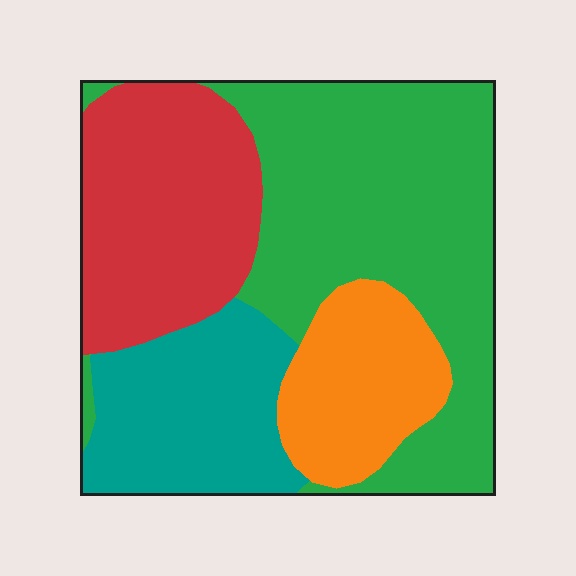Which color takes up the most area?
Green, at roughly 40%.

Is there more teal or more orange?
Teal.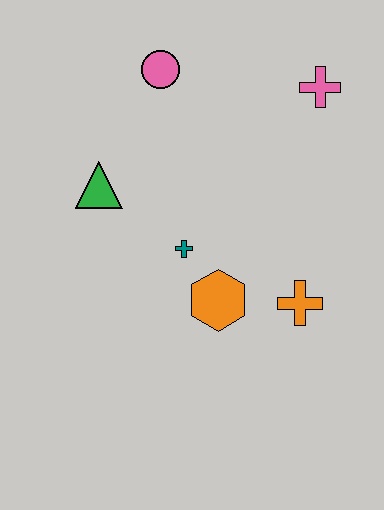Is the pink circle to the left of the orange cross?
Yes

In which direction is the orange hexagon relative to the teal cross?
The orange hexagon is below the teal cross.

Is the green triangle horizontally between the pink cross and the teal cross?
No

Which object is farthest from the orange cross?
The pink circle is farthest from the orange cross.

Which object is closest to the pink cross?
The pink circle is closest to the pink cross.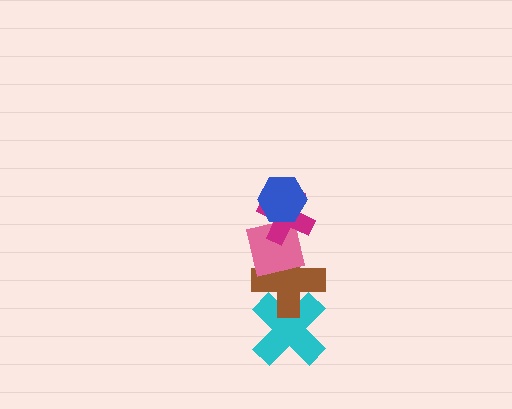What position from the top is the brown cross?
The brown cross is 4th from the top.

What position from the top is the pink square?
The pink square is 3rd from the top.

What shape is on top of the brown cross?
The pink square is on top of the brown cross.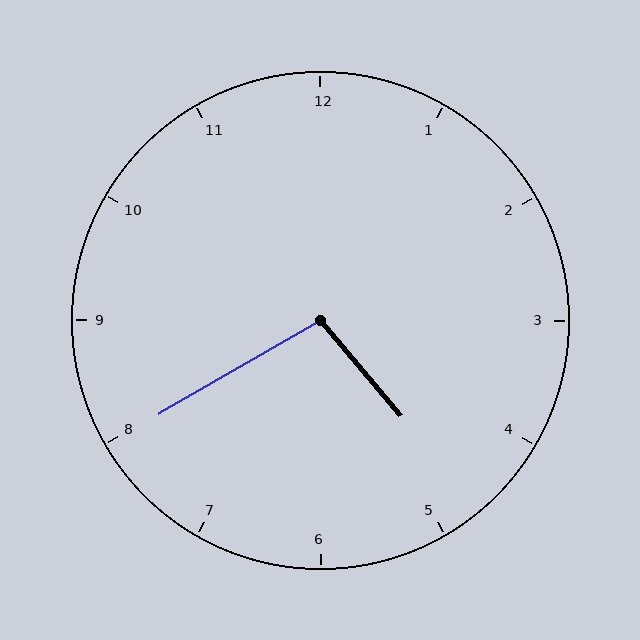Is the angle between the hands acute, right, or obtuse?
It is obtuse.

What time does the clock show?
4:40.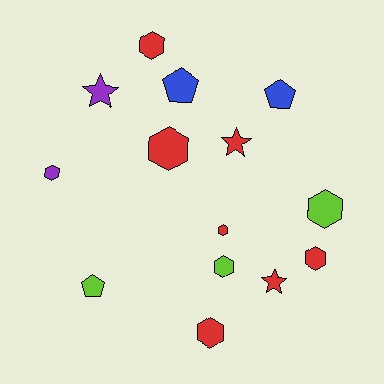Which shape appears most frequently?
Hexagon, with 8 objects.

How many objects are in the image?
There are 14 objects.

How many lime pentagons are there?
There is 1 lime pentagon.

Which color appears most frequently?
Red, with 7 objects.